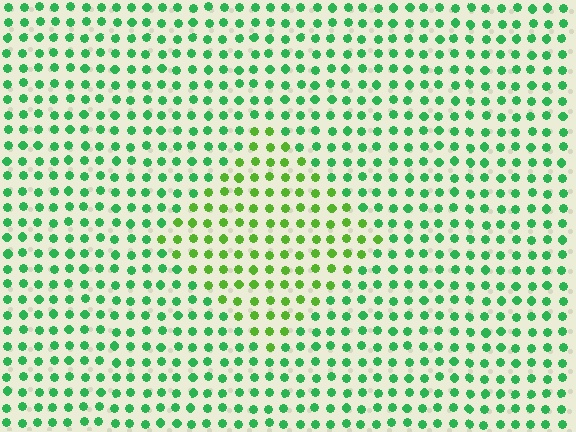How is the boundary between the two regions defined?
The boundary is defined purely by a slight shift in hue (about 34 degrees). Spacing, size, and orientation are identical on both sides.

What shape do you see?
I see a diamond.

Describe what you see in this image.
The image is filled with small green elements in a uniform arrangement. A diamond-shaped region is visible where the elements are tinted to a slightly different hue, forming a subtle color boundary.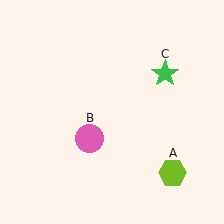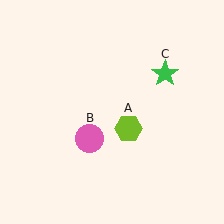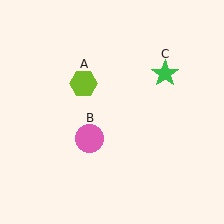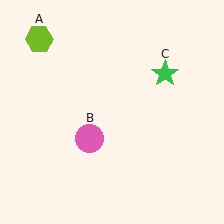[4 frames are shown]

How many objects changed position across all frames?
1 object changed position: lime hexagon (object A).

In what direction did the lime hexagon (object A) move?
The lime hexagon (object A) moved up and to the left.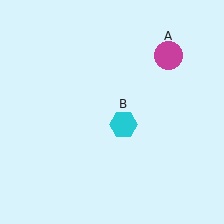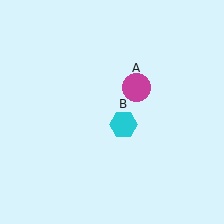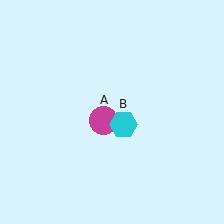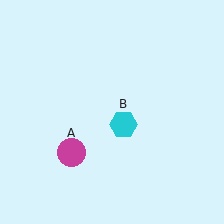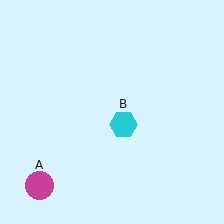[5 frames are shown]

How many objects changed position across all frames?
1 object changed position: magenta circle (object A).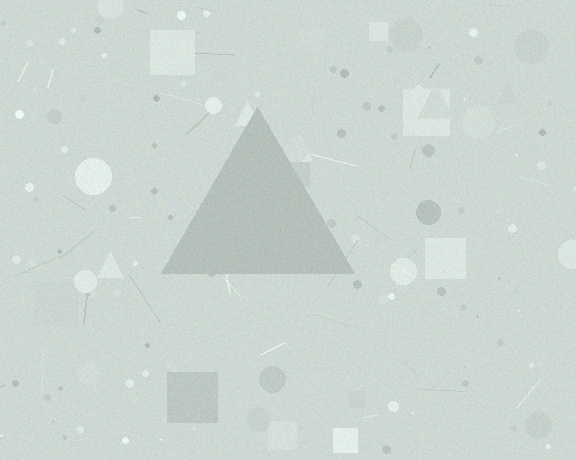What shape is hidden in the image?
A triangle is hidden in the image.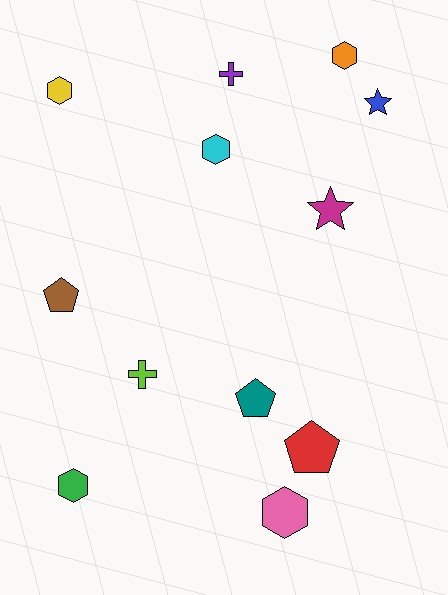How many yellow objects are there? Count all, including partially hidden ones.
There is 1 yellow object.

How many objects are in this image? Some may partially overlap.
There are 12 objects.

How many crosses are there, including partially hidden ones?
There are 2 crosses.